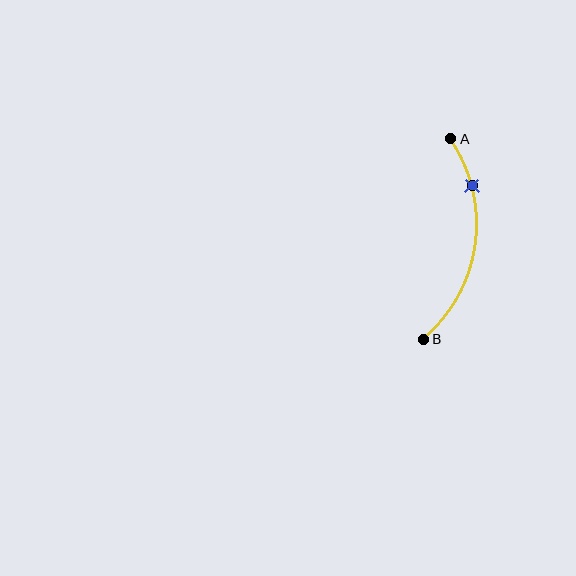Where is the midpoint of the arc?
The arc midpoint is the point on the curve farthest from the straight line joining A and B. It sits to the right of that line.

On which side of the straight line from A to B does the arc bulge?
The arc bulges to the right of the straight line connecting A and B.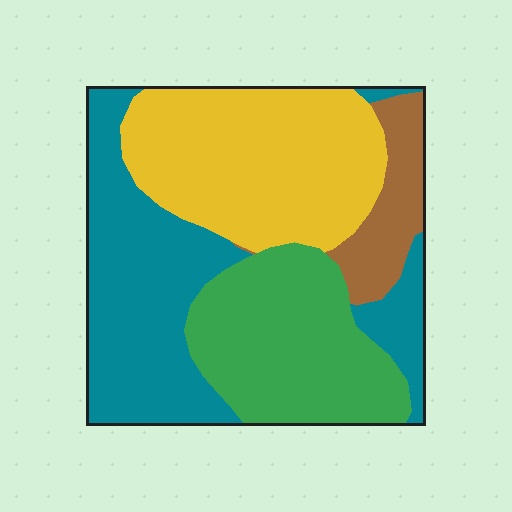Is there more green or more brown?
Green.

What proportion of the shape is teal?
Teal covers 34% of the shape.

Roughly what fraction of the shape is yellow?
Yellow takes up between a sixth and a third of the shape.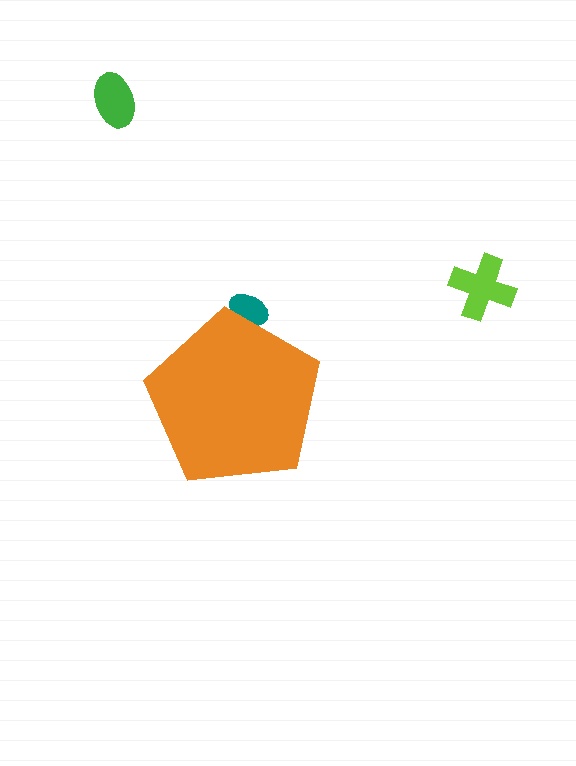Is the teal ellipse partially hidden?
Yes, the teal ellipse is partially hidden behind the orange pentagon.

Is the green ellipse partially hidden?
No, the green ellipse is fully visible.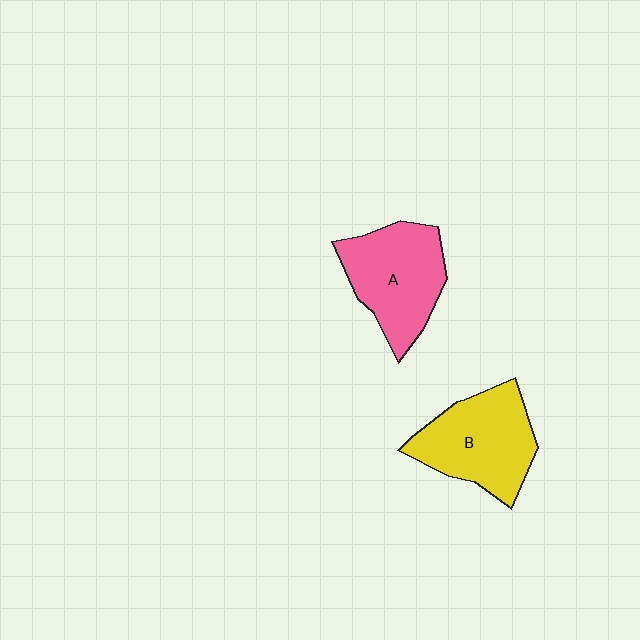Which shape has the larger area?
Shape B (yellow).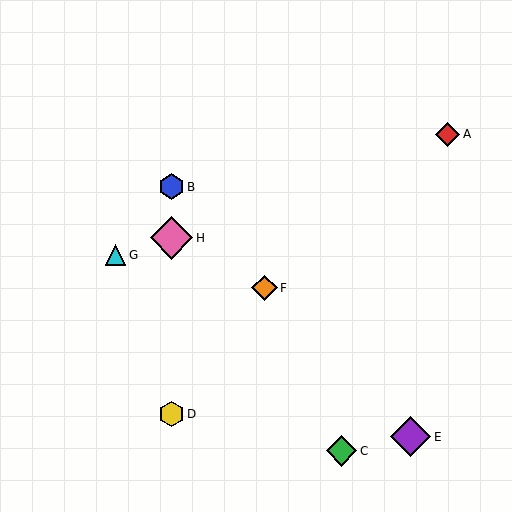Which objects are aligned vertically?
Objects B, D, H are aligned vertically.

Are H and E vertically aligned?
No, H is at x≈172 and E is at x≈411.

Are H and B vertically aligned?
Yes, both are at x≈172.